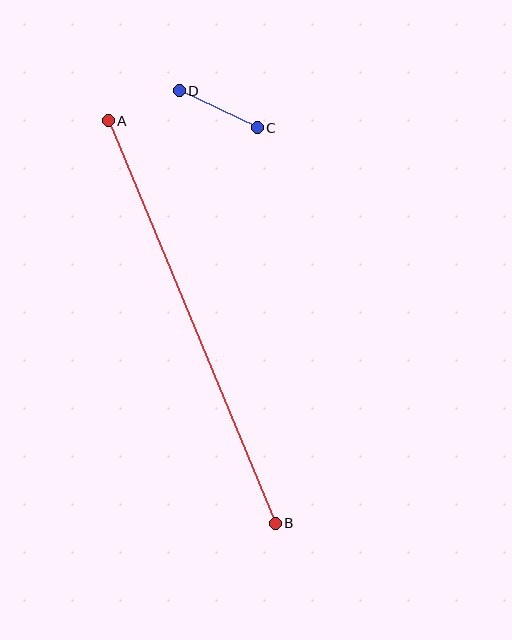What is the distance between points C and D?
The distance is approximately 86 pixels.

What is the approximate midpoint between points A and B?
The midpoint is at approximately (192, 322) pixels.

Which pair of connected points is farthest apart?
Points A and B are farthest apart.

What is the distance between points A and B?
The distance is approximately 436 pixels.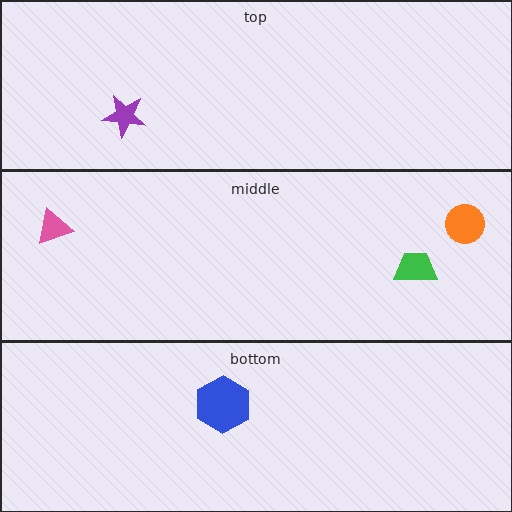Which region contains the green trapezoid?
The middle region.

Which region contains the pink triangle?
The middle region.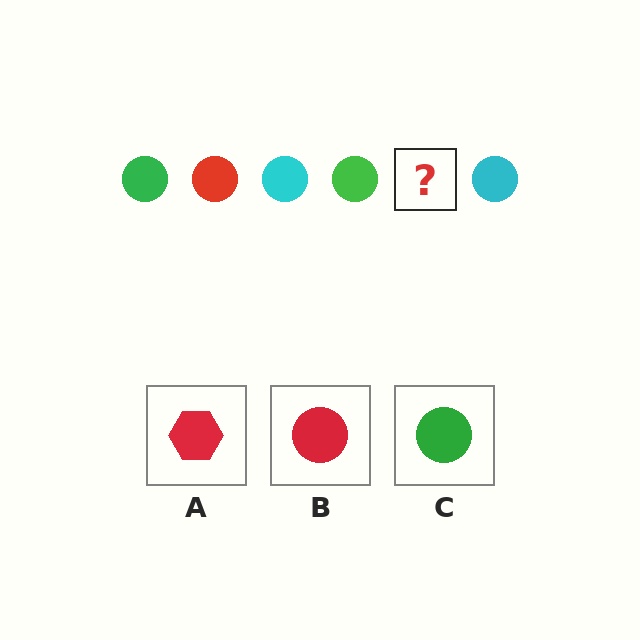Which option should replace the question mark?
Option B.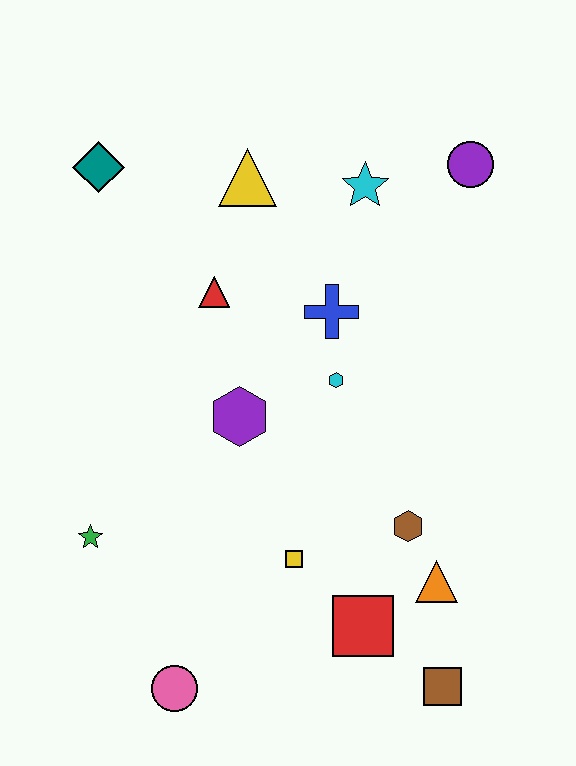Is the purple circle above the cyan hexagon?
Yes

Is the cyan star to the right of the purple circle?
No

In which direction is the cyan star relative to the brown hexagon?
The cyan star is above the brown hexagon.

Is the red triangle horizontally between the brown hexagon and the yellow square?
No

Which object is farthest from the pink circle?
The purple circle is farthest from the pink circle.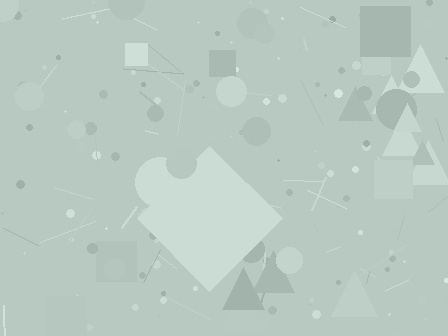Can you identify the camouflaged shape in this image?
The camouflaged shape is a diamond.